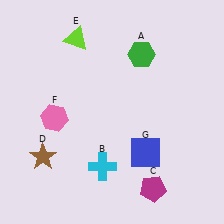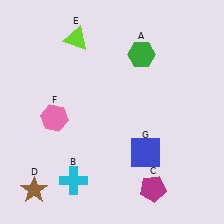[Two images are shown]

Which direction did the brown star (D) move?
The brown star (D) moved down.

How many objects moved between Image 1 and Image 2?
2 objects moved between the two images.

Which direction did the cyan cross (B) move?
The cyan cross (B) moved left.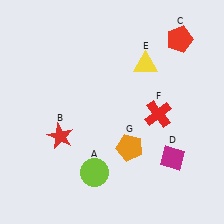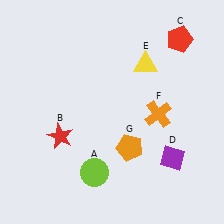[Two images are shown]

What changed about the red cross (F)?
In Image 1, F is red. In Image 2, it changed to orange.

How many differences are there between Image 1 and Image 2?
There are 2 differences between the two images.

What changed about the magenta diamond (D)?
In Image 1, D is magenta. In Image 2, it changed to purple.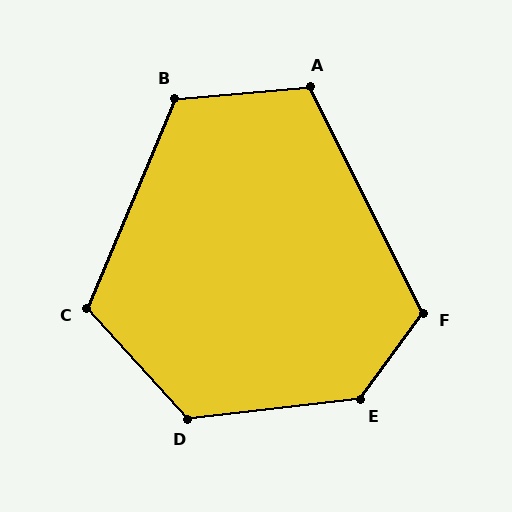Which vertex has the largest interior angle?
E, at approximately 133 degrees.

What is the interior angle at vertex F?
Approximately 117 degrees (obtuse).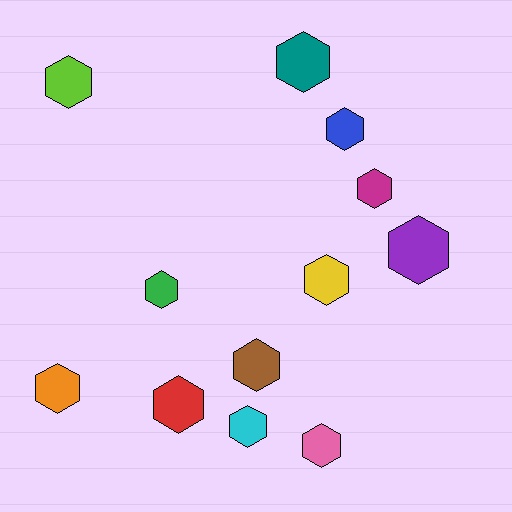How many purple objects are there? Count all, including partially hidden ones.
There is 1 purple object.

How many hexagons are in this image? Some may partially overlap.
There are 12 hexagons.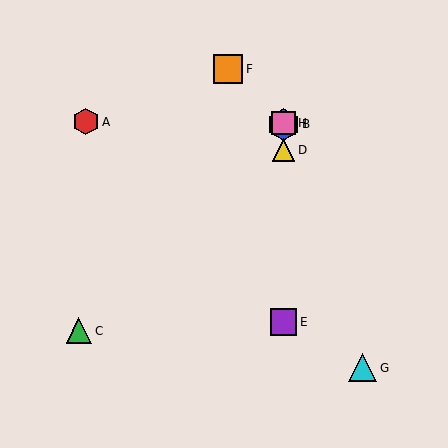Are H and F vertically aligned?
No, H is at x≈283 and F is at x≈228.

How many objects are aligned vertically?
4 objects (B, D, E, H) are aligned vertically.